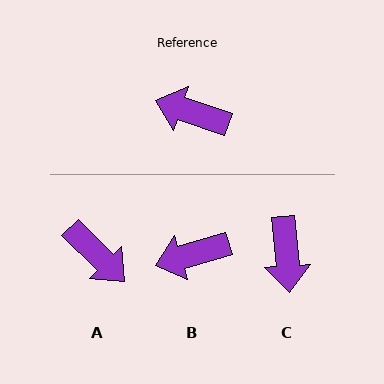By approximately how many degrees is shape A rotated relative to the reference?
Approximately 154 degrees counter-clockwise.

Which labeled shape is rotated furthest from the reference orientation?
A, about 154 degrees away.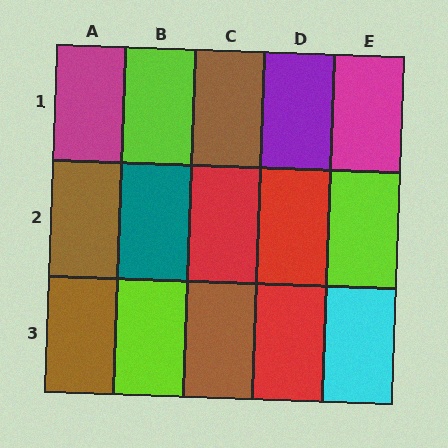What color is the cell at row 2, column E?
Lime.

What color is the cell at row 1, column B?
Lime.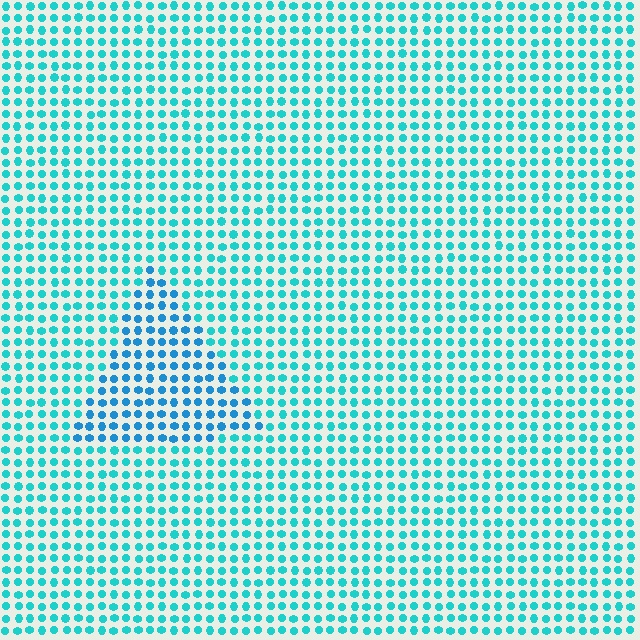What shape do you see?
I see a triangle.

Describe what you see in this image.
The image is filled with small cyan elements in a uniform arrangement. A triangle-shaped region is visible where the elements are tinted to a slightly different hue, forming a subtle color boundary.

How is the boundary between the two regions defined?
The boundary is defined purely by a slight shift in hue (about 25 degrees). Spacing, size, and orientation are identical on both sides.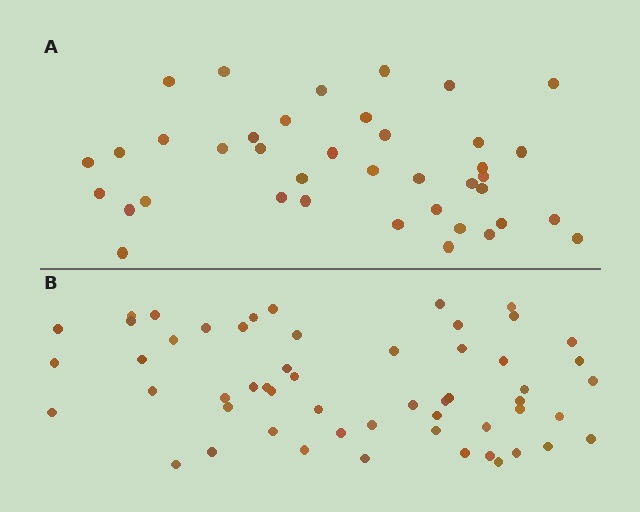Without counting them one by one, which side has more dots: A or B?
Region B (the bottom region) has more dots.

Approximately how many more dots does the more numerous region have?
Region B has approximately 15 more dots than region A.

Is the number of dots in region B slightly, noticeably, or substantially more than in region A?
Region B has noticeably more, but not dramatically so. The ratio is roughly 1.4 to 1.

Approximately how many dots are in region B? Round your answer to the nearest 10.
About 60 dots. (The exact count is 55, which rounds to 60.)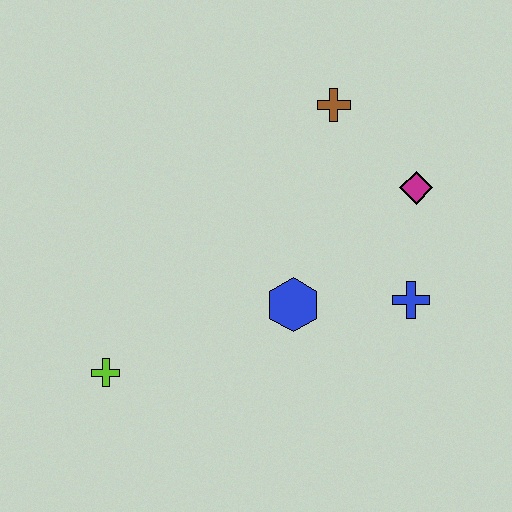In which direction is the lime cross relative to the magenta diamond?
The lime cross is to the left of the magenta diamond.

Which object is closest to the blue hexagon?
The blue cross is closest to the blue hexagon.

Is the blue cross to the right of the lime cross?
Yes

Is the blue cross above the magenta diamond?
No